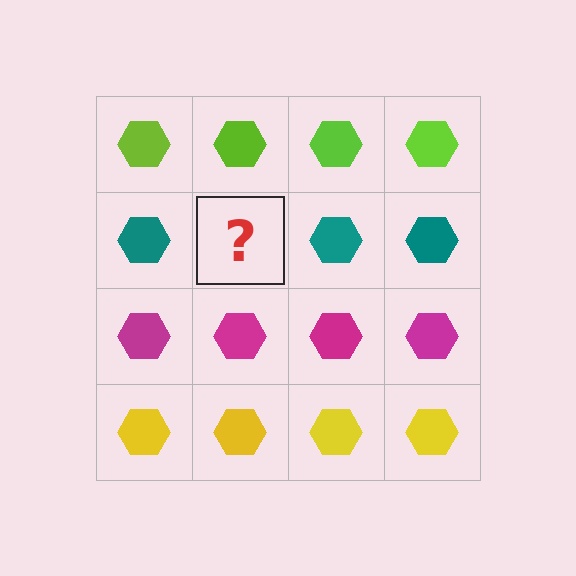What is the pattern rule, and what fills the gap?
The rule is that each row has a consistent color. The gap should be filled with a teal hexagon.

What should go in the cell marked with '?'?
The missing cell should contain a teal hexagon.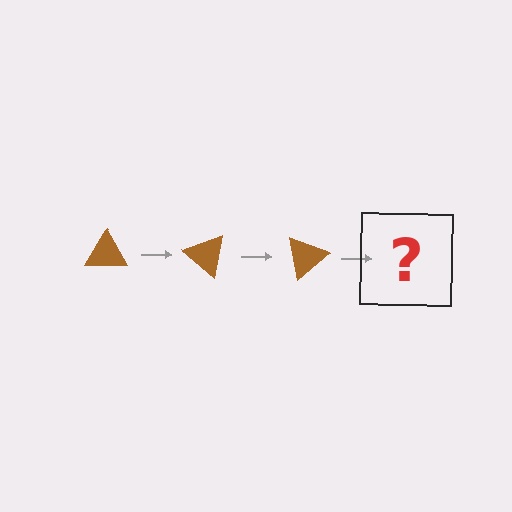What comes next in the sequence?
The next element should be a brown triangle rotated 120 degrees.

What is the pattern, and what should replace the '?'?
The pattern is that the triangle rotates 40 degrees each step. The '?' should be a brown triangle rotated 120 degrees.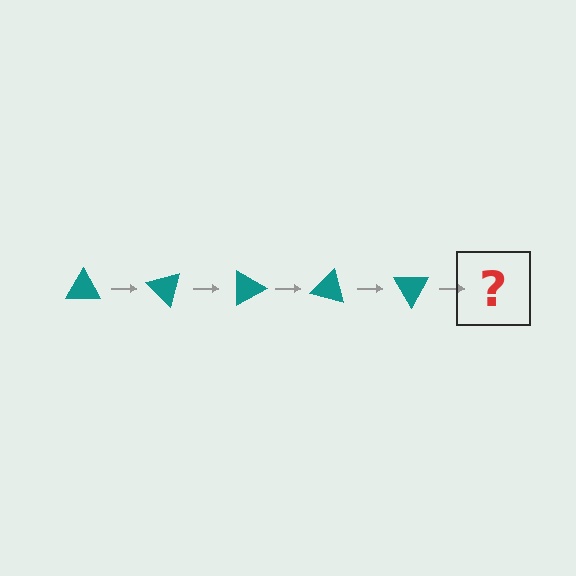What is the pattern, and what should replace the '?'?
The pattern is that the triangle rotates 45 degrees each step. The '?' should be a teal triangle rotated 225 degrees.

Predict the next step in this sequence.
The next step is a teal triangle rotated 225 degrees.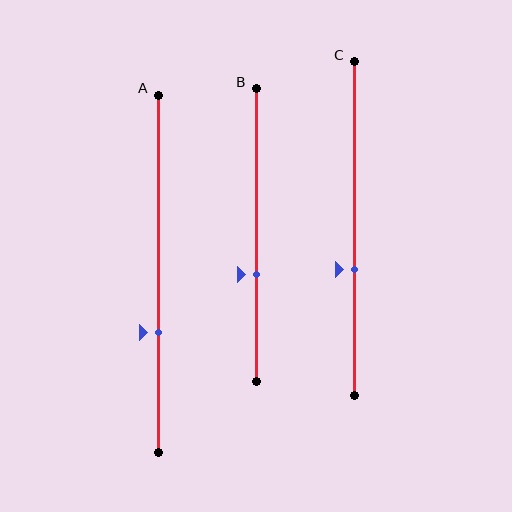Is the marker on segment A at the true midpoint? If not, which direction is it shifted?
No, the marker on segment A is shifted downward by about 17% of the segment length.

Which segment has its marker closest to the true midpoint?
Segment C has its marker closest to the true midpoint.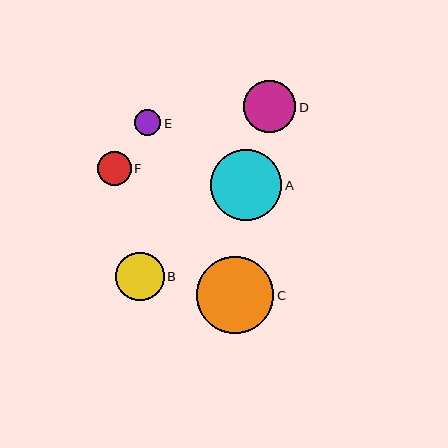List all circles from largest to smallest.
From largest to smallest: C, A, D, B, F, E.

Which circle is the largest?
Circle C is the largest with a size of approximately 77 pixels.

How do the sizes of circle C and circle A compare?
Circle C and circle A are approximately the same size.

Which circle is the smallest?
Circle E is the smallest with a size of approximately 27 pixels.